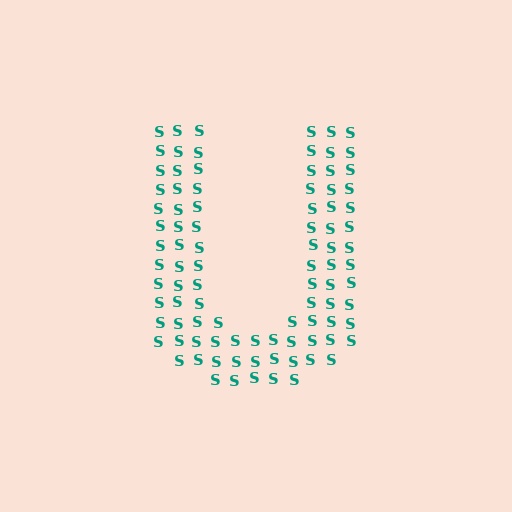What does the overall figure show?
The overall figure shows the letter U.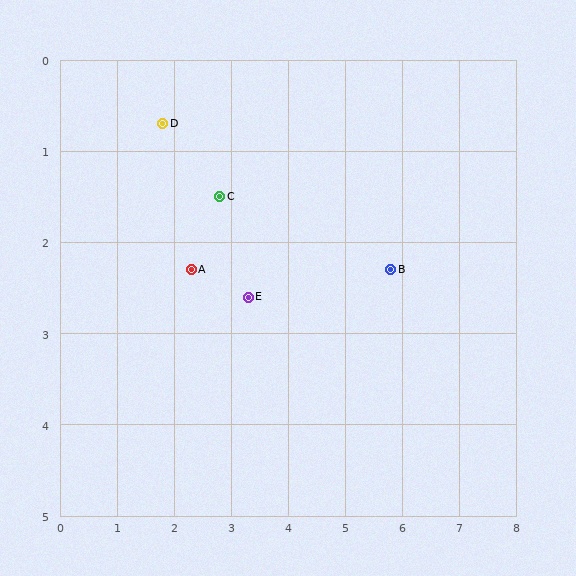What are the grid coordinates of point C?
Point C is at approximately (2.8, 1.5).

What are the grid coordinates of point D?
Point D is at approximately (1.8, 0.7).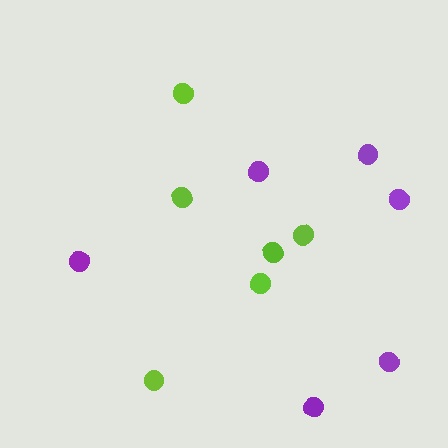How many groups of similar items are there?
There are 2 groups: one group of purple circles (6) and one group of lime circles (6).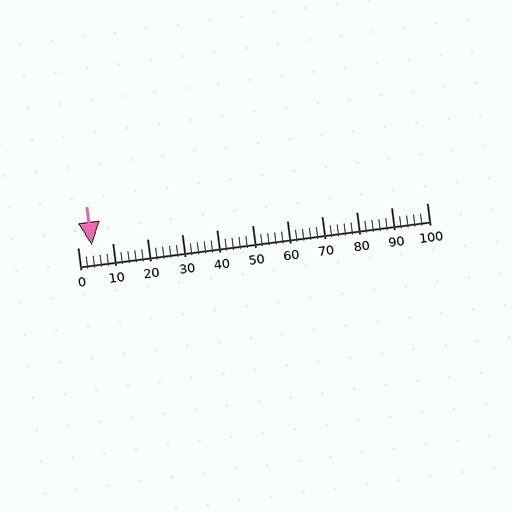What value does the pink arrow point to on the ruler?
The pink arrow points to approximately 4.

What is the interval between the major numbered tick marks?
The major tick marks are spaced 10 units apart.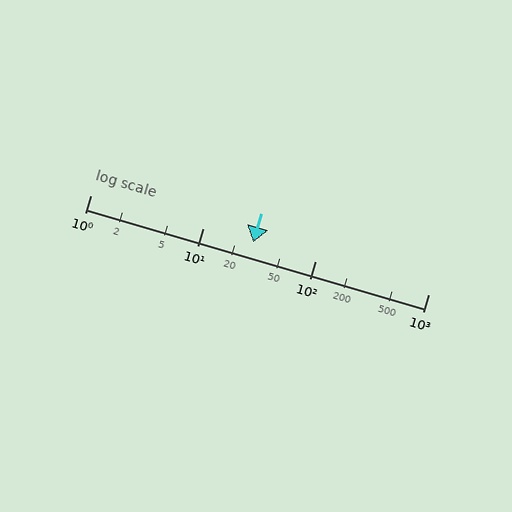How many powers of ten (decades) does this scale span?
The scale spans 3 decades, from 1 to 1000.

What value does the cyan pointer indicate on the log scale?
The pointer indicates approximately 28.